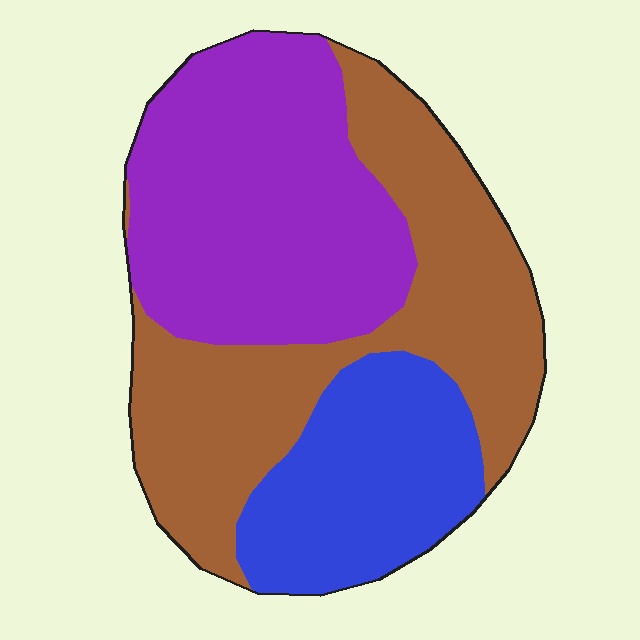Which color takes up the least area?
Blue, at roughly 20%.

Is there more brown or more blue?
Brown.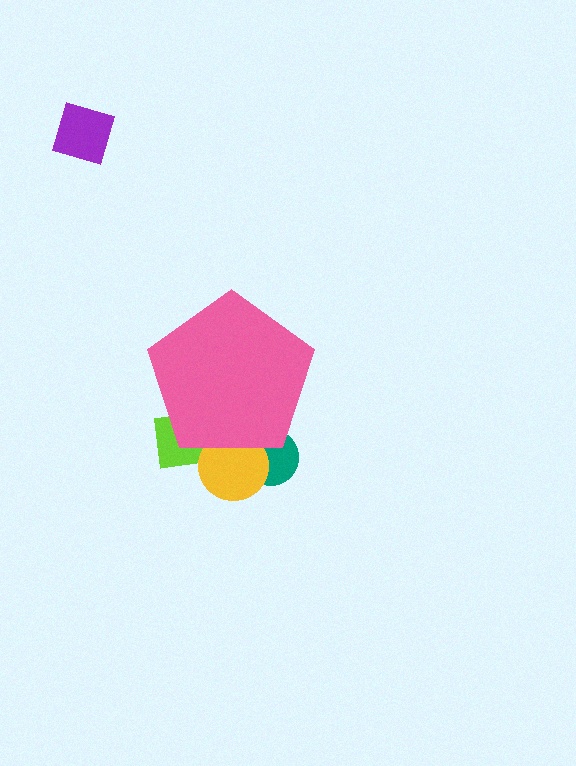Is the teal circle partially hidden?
Yes, the teal circle is partially hidden behind the pink pentagon.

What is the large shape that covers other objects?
A pink pentagon.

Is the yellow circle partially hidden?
Yes, the yellow circle is partially hidden behind the pink pentagon.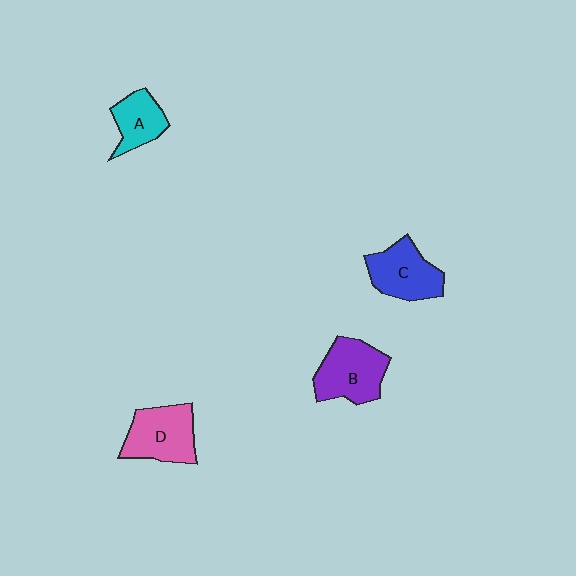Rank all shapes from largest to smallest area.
From largest to smallest: B (purple), D (pink), C (blue), A (cyan).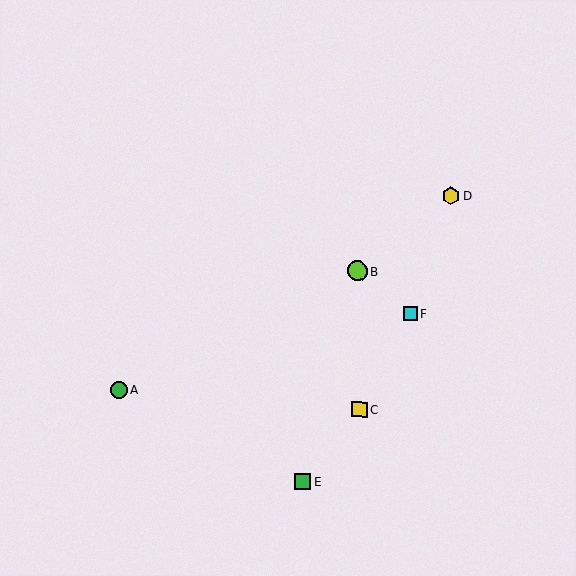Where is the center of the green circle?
The center of the green circle is at (120, 390).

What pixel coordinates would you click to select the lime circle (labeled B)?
Click at (358, 271) to select the lime circle B.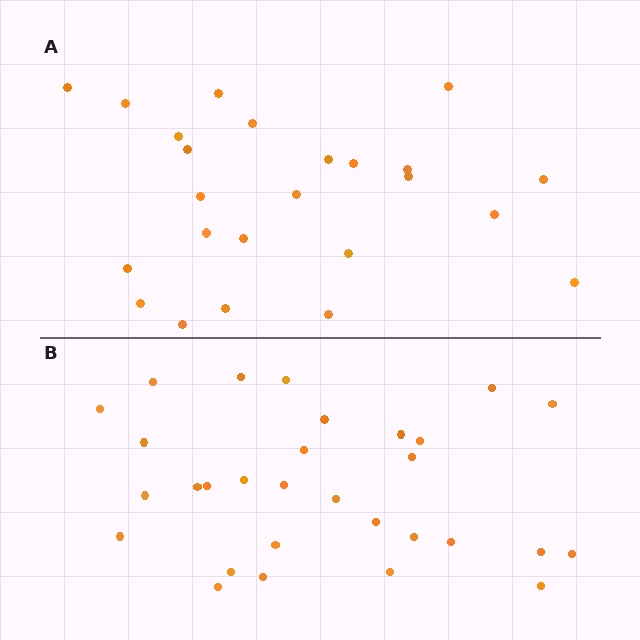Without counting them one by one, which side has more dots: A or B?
Region B (the bottom region) has more dots.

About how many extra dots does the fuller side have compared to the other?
Region B has about 6 more dots than region A.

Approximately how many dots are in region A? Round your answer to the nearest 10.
About 20 dots. (The exact count is 24, which rounds to 20.)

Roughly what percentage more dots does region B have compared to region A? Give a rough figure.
About 25% more.